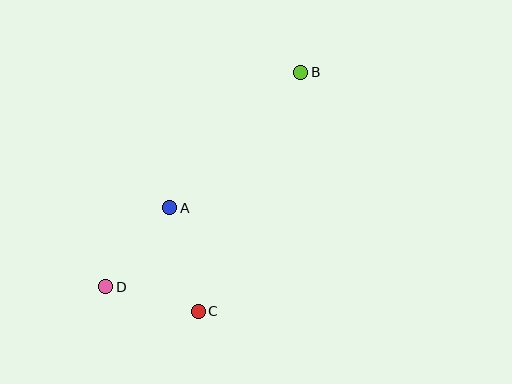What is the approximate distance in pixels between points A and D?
The distance between A and D is approximately 102 pixels.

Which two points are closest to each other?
Points C and D are closest to each other.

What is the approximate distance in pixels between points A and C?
The distance between A and C is approximately 107 pixels.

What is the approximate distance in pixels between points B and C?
The distance between B and C is approximately 260 pixels.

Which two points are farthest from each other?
Points B and D are farthest from each other.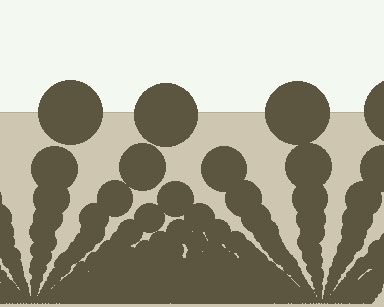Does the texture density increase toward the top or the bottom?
Density increases toward the bottom.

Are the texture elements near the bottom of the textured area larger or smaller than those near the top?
Smaller. The gradient is inverted — elements near the bottom are smaller and denser.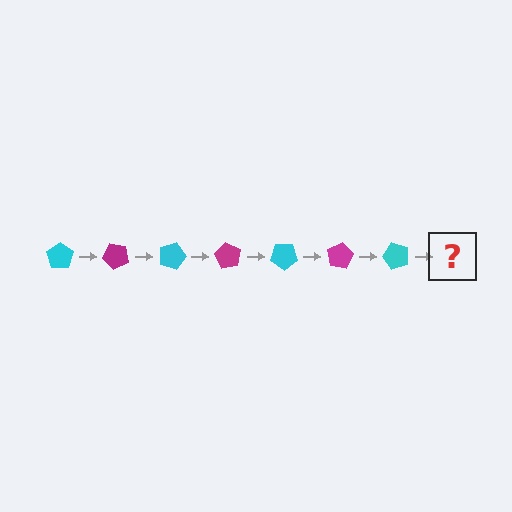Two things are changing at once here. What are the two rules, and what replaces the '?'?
The two rules are that it rotates 45 degrees each step and the color cycles through cyan and magenta. The '?' should be a magenta pentagon, rotated 315 degrees from the start.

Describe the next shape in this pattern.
It should be a magenta pentagon, rotated 315 degrees from the start.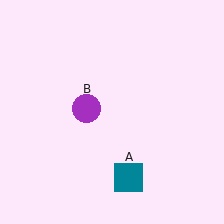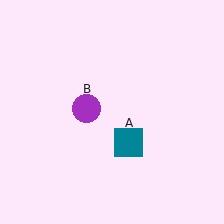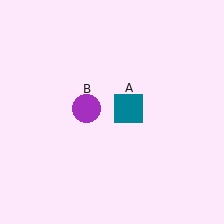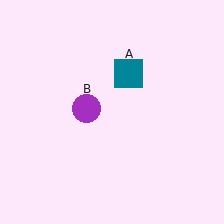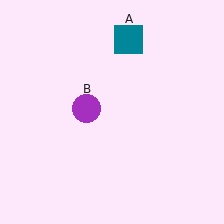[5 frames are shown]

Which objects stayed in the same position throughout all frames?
Purple circle (object B) remained stationary.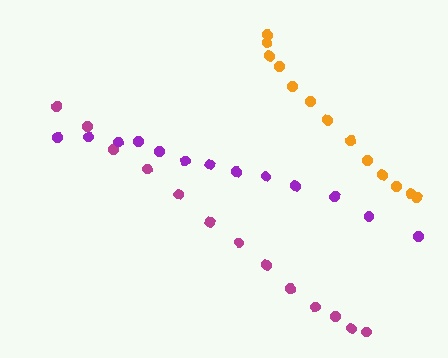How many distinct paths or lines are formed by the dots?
There are 3 distinct paths.